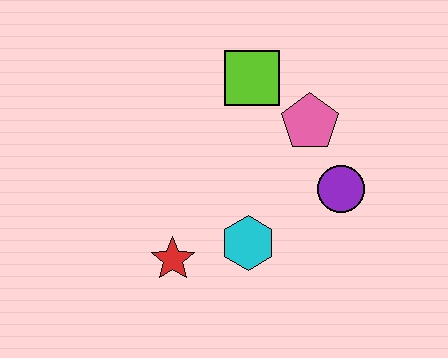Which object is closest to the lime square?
The pink pentagon is closest to the lime square.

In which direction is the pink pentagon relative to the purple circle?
The pink pentagon is above the purple circle.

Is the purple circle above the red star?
Yes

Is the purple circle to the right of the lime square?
Yes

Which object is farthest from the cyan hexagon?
The lime square is farthest from the cyan hexagon.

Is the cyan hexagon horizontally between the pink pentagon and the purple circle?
No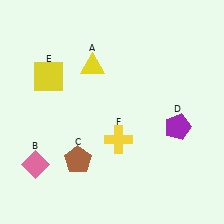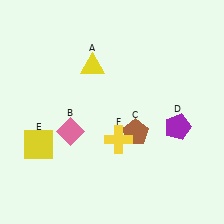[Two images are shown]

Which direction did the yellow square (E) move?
The yellow square (E) moved down.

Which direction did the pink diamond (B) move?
The pink diamond (B) moved right.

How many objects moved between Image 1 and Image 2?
3 objects moved between the two images.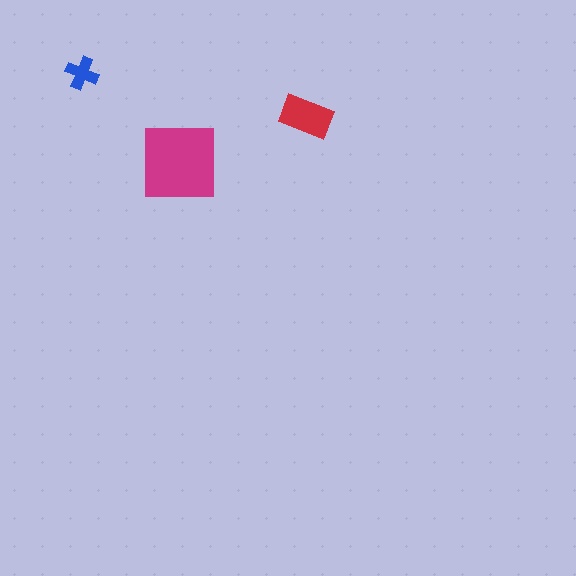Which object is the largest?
The magenta square.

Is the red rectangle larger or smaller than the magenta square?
Smaller.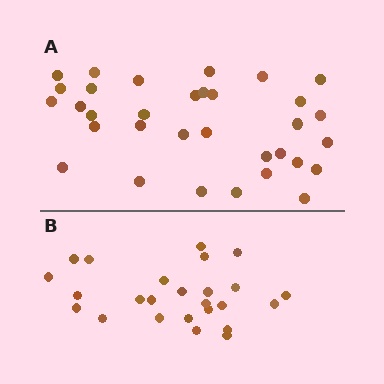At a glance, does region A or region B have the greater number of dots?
Region A (the top region) has more dots.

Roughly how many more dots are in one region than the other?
Region A has roughly 8 or so more dots than region B.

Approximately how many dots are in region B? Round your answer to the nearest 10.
About 20 dots. (The exact count is 25, which rounds to 20.)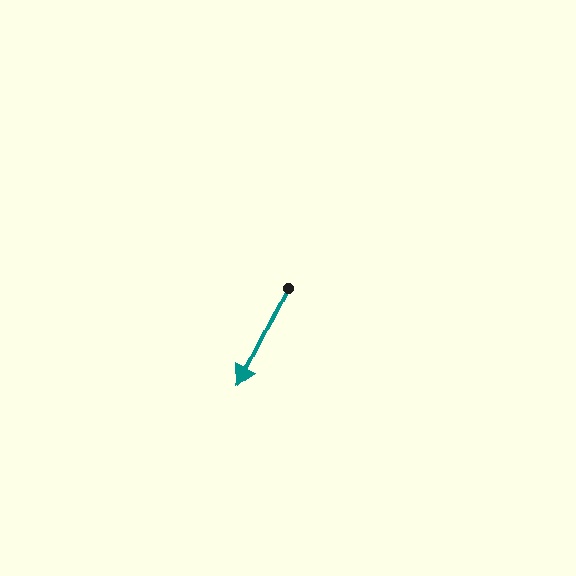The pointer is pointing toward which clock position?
Roughly 7 o'clock.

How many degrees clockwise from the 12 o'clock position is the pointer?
Approximately 206 degrees.